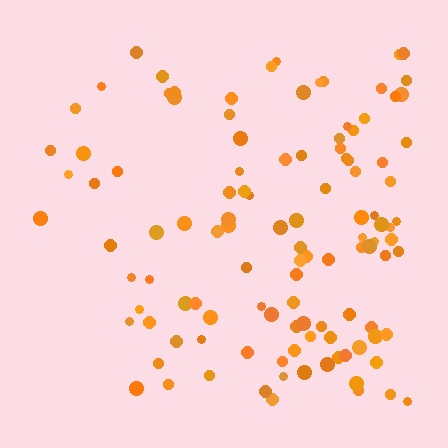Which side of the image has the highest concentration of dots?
The right.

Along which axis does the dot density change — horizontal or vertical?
Horizontal.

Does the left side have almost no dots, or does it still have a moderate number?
Still a moderate number, just noticeably fewer than the right.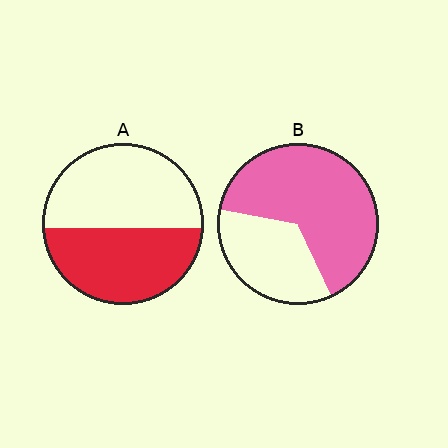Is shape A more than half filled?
Roughly half.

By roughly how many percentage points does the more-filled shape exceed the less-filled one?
By roughly 20 percentage points (B over A).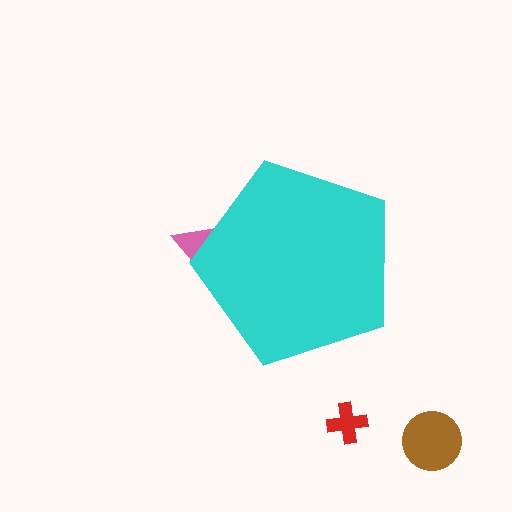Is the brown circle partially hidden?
No, the brown circle is fully visible.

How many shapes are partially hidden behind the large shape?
1 shape is partially hidden.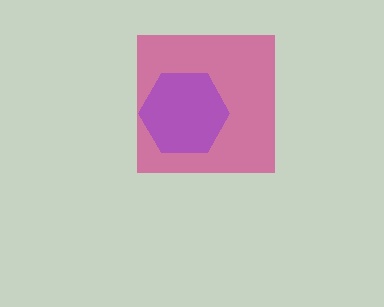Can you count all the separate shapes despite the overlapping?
Yes, there are 2 separate shapes.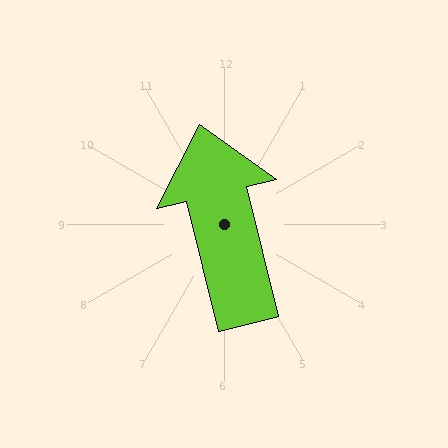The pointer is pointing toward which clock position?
Roughly 12 o'clock.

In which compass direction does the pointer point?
North.